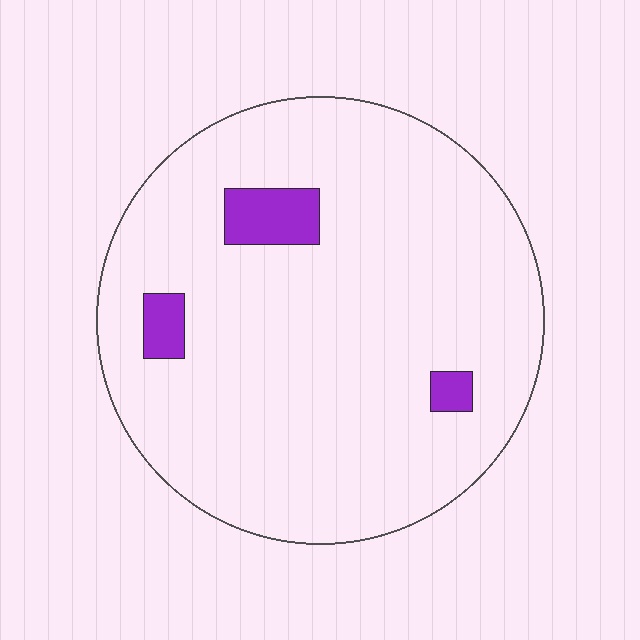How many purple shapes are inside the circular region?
3.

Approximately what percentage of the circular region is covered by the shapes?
Approximately 5%.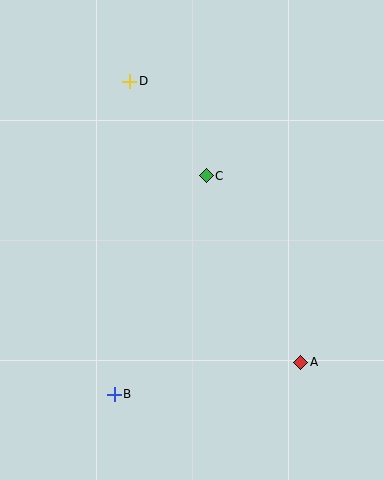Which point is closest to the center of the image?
Point C at (206, 176) is closest to the center.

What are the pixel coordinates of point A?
Point A is at (301, 362).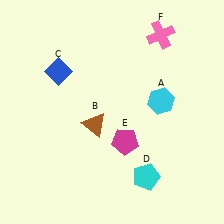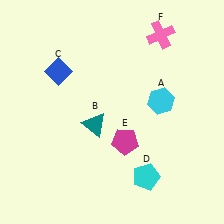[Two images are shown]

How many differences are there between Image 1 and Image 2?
There is 1 difference between the two images.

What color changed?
The triangle (B) changed from brown in Image 1 to teal in Image 2.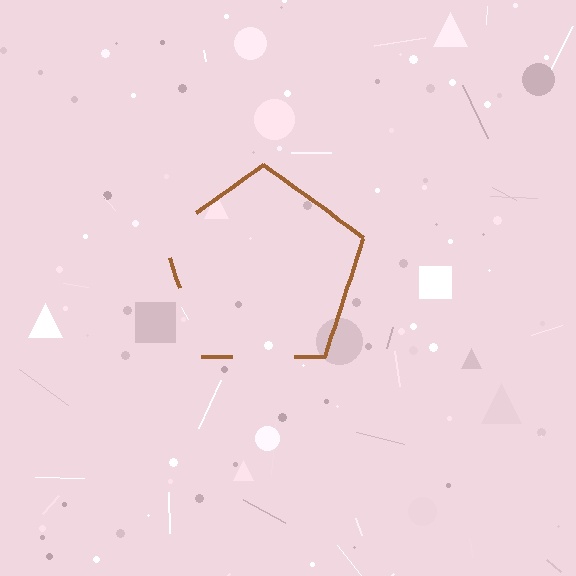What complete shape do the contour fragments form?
The contour fragments form a pentagon.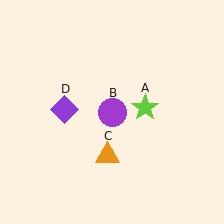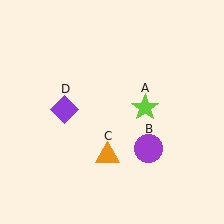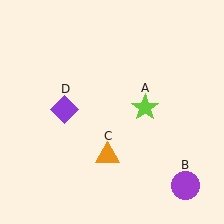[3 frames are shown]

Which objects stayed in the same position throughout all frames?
Lime star (object A) and orange triangle (object C) and purple diamond (object D) remained stationary.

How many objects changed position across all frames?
1 object changed position: purple circle (object B).